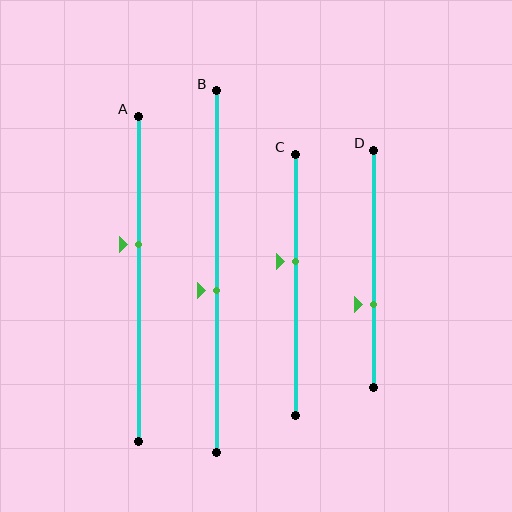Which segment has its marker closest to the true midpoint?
Segment B has its marker closest to the true midpoint.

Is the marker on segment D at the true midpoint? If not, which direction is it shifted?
No, the marker on segment D is shifted downward by about 15% of the segment length.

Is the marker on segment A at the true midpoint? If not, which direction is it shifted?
No, the marker on segment A is shifted upward by about 11% of the segment length.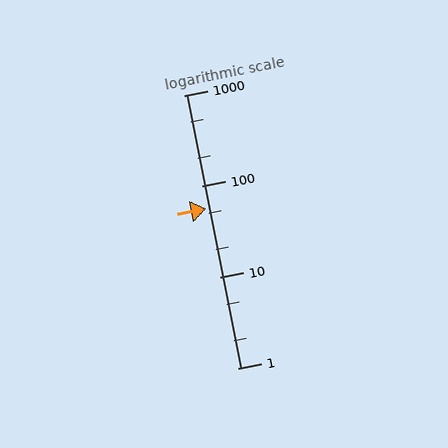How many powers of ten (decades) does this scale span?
The scale spans 3 decades, from 1 to 1000.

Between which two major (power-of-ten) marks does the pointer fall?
The pointer is between 10 and 100.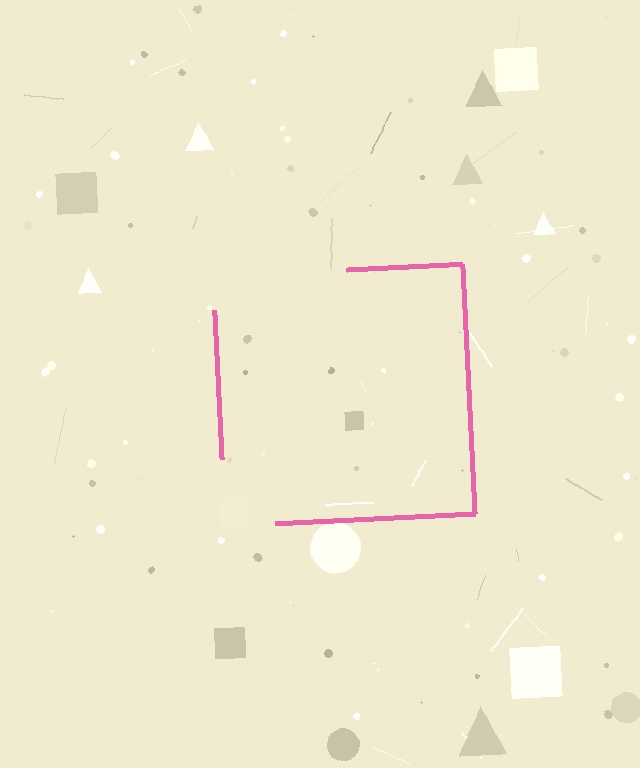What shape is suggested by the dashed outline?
The dashed outline suggests a square.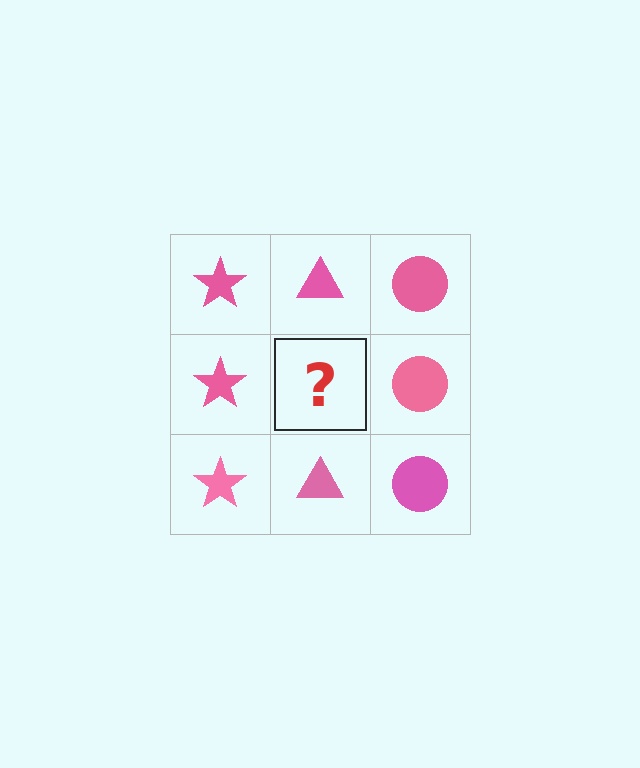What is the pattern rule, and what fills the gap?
The rule is that each column has a consistent shape. The gap should be filled with a pink triangle.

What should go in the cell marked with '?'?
The missing cell should contain a pink triangle.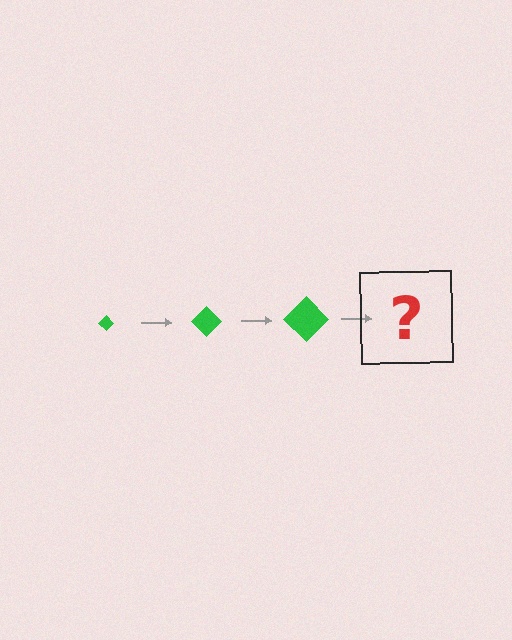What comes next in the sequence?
The next element should be a green diamond, larger than the previous one.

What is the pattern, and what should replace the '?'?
The pattern is that the diamond gets progressively larger each step. The '?' should be a green diamond, larger than the previous one.